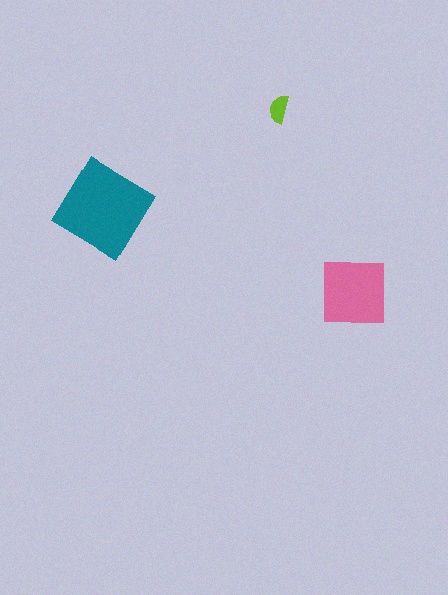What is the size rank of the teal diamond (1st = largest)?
1st.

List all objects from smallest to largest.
The lime semicircle, the pink square, the teal diamond.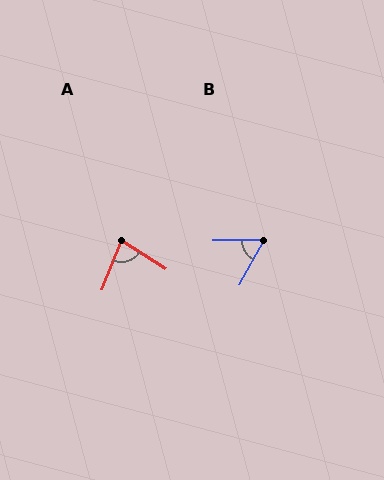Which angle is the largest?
A, at approximately 78 degrees.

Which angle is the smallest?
B, at approximately 61 degrees.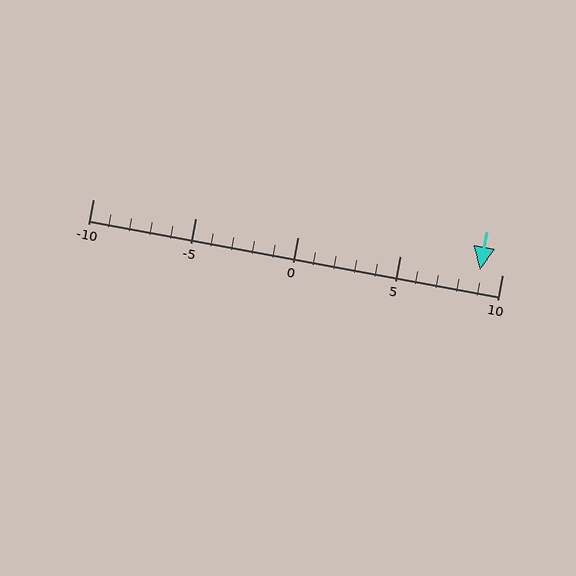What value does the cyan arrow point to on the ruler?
The cyan arrow points to approximately 9.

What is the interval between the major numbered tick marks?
The major tick marks are spaced 5 units apart.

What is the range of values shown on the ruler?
The ruler shows values from -10 to 10.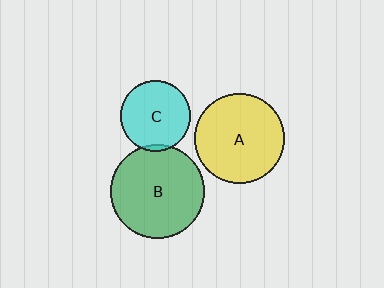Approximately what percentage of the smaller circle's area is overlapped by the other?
Approximately 5%.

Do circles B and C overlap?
Yes.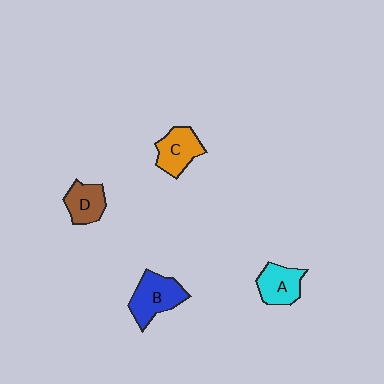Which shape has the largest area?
Shape B (blue).